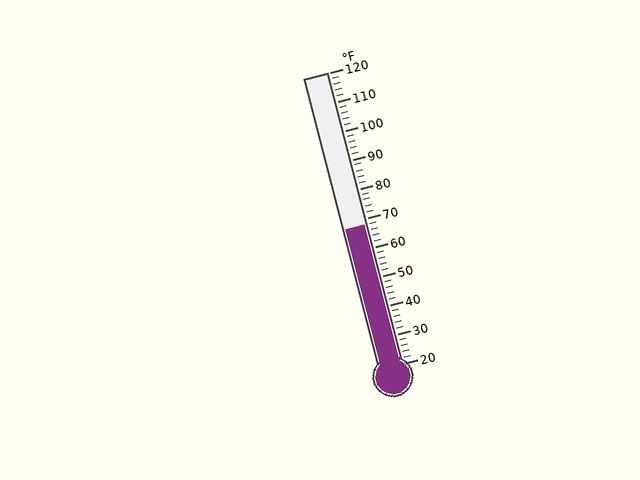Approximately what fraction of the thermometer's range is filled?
The thermometer is filled to approximately 50% of its range.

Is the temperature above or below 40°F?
The temperature is above 40°F.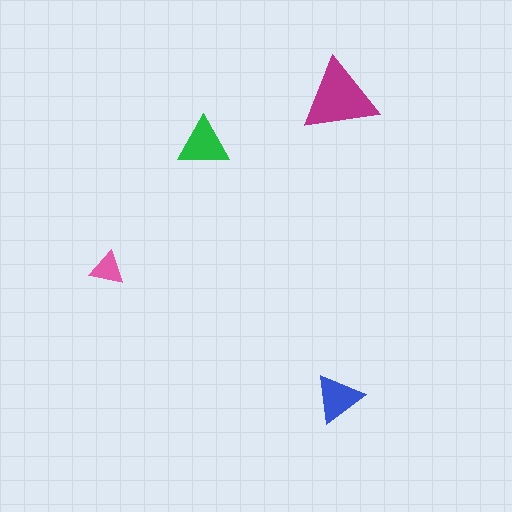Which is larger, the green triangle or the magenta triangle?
The magenta one.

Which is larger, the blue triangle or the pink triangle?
The blue one.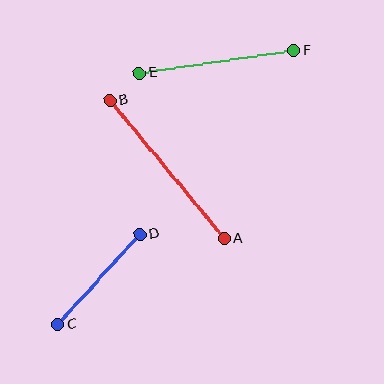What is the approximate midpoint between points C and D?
The midpoint is at approximately (99, 279) pixels.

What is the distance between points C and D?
The distance is approximately 122 pixels.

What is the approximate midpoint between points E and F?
The midpoint is at approximately (216, 62) pixels.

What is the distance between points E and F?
The distance is approximately 156 pixels.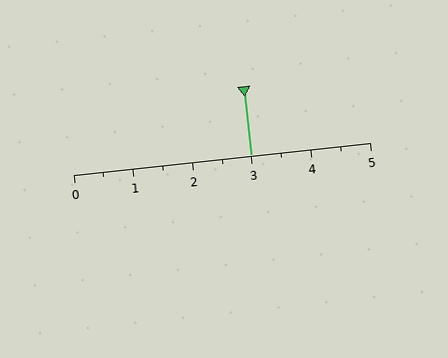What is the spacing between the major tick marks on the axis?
The major ticks are spaced 1 apart.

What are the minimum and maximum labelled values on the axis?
The axis runs from 0 to 5.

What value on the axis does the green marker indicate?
The marker indicates approximately 3.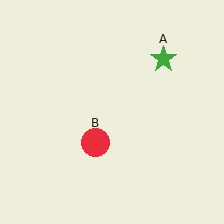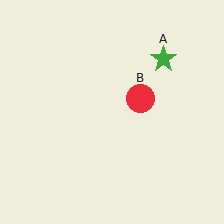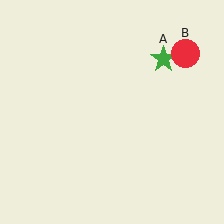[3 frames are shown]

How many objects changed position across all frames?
1 object changed position: red circle (object B).